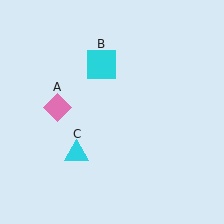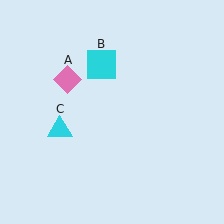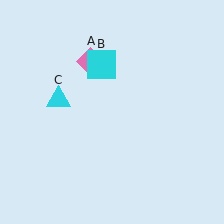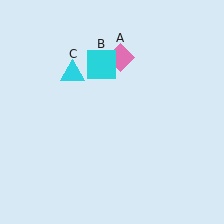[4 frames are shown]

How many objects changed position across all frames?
2 objects changed position: pink diamond (object A), cyan triangle (object C).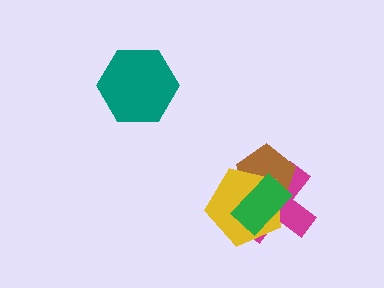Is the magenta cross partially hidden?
Yes, it is partially covered by another shape.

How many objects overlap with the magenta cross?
3 objects overlap with the magenta cross.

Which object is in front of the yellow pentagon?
The green rectangle is in front of the yellow pentagon.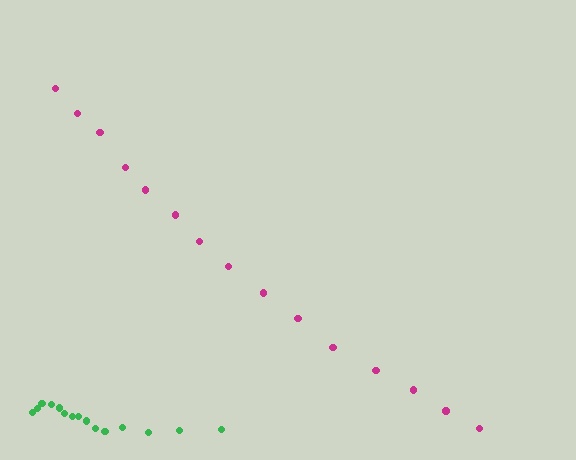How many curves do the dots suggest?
There are 2 distinct paths.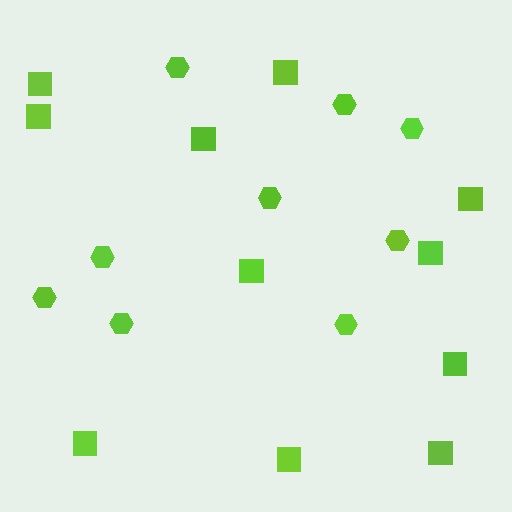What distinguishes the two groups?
There are 2 groups: one group of hexagons (9) and one group of squares (11).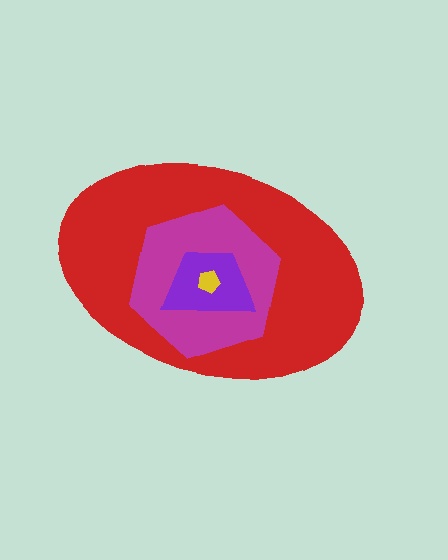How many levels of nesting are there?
4.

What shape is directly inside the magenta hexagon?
The purple trapezoid.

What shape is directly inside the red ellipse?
The magenta hexagon.